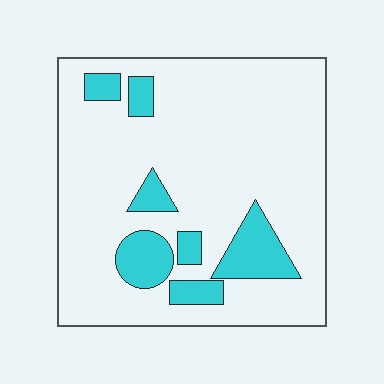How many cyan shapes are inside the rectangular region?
7.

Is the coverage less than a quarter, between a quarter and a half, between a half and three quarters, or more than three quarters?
Less than a quarter.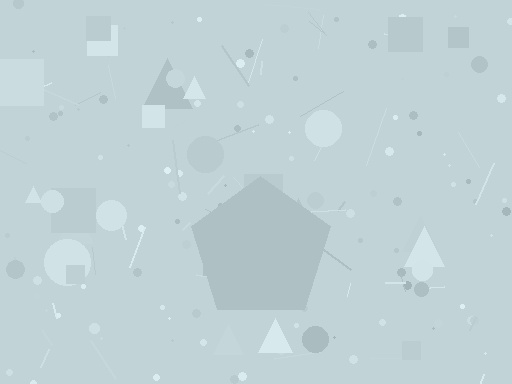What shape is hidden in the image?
A pentagon is hidden in the image.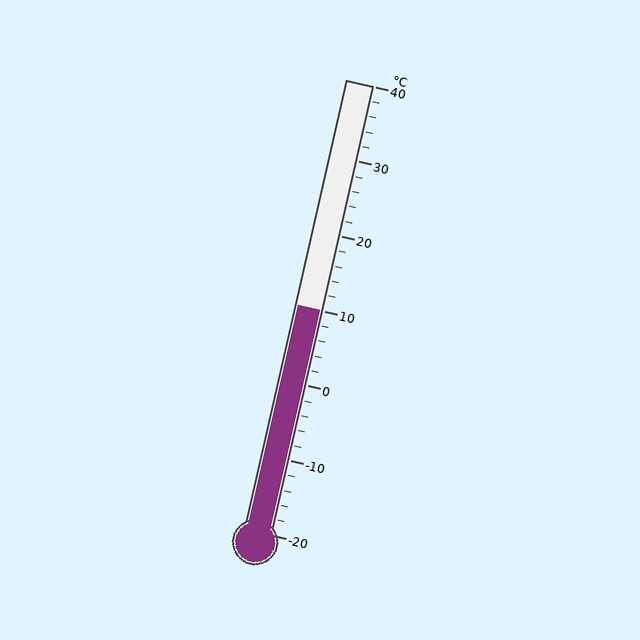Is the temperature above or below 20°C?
The temperature is below 20°C.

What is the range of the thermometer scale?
The thermometer scale ranges from -20°C to 40°C.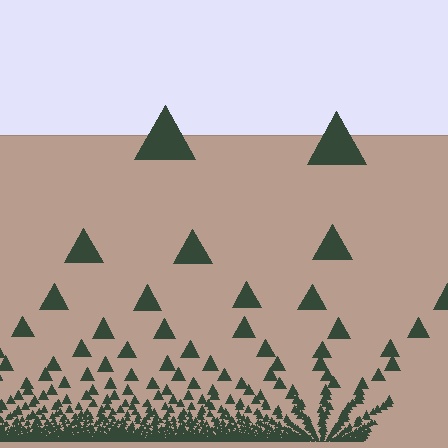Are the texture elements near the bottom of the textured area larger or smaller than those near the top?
Smaller. The gradient is inverted — elements near the bottom are smaller and denser.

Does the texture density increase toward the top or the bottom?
Density increases toward the bottom.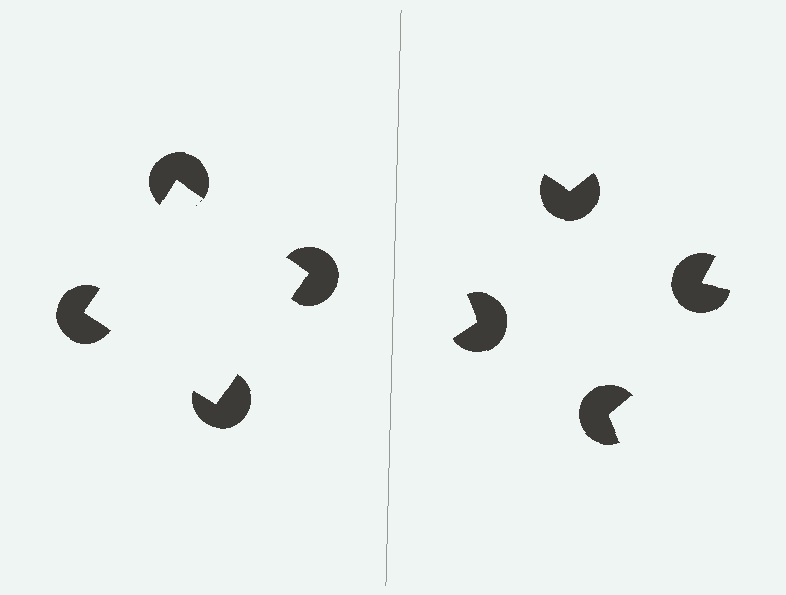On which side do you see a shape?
An illusory square appears on the left side. On the right side the wedge cuts are rotated, so no coherent shape forms.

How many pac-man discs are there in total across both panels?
8 — 4 on each side.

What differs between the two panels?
The pac-man discs are positioned identically on both sides; only the wedge orientations differ. On the left they align to a square; on the right they are misaligned.